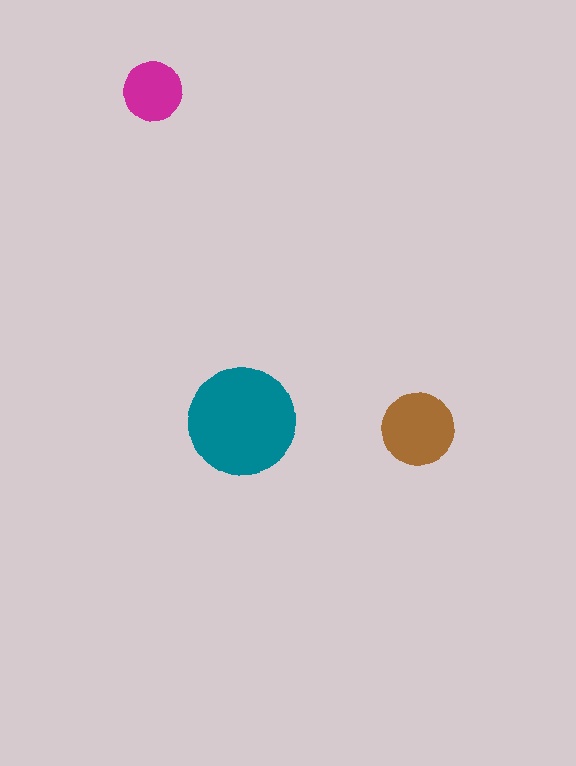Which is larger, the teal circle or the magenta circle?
The teal one.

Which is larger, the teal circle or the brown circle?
The teal one.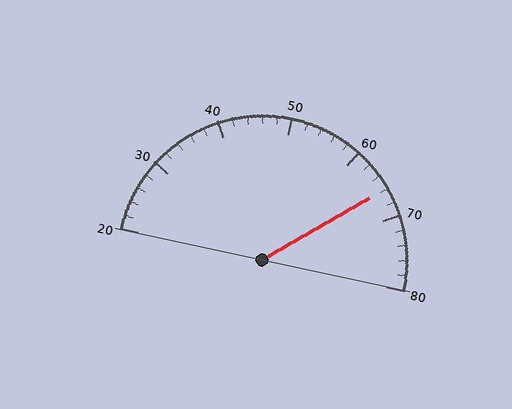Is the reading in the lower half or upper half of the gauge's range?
The reading is in the upper half of the range (20 to 80).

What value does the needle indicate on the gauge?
The needle indicates approximately 66.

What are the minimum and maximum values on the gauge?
The gauge ranges from 20 to 80.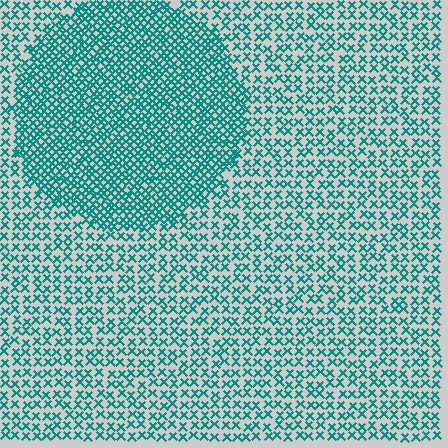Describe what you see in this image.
The image contains small teal elements arranged at two different densities. A circle-shaped region is visible where the elements are more densely packed than the surrounding area.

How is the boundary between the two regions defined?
The boundary is defined by a change in element density (approximately 2.0x ratio). All elements are the same color, size, and shape.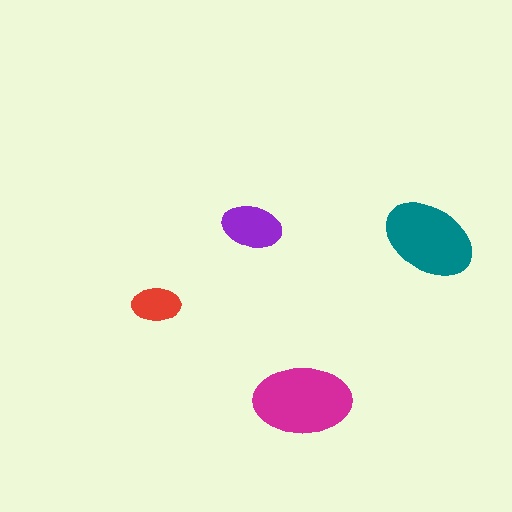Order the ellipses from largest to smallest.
the magenta one, the teal one, the purple one, the red one.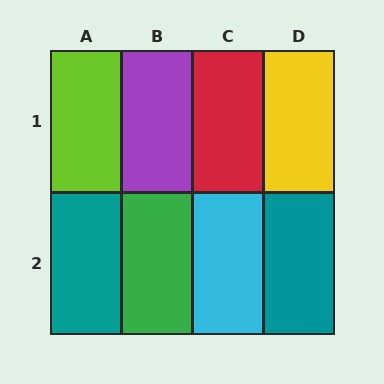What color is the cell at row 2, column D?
Teal.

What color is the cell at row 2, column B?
Green.